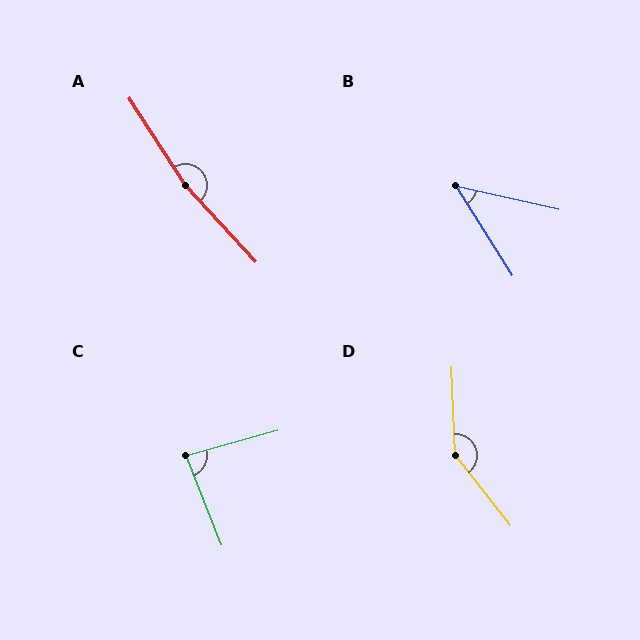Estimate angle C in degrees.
Approximately 84 degrees.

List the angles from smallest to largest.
B (45°), C (84°), D (144°), A (170°).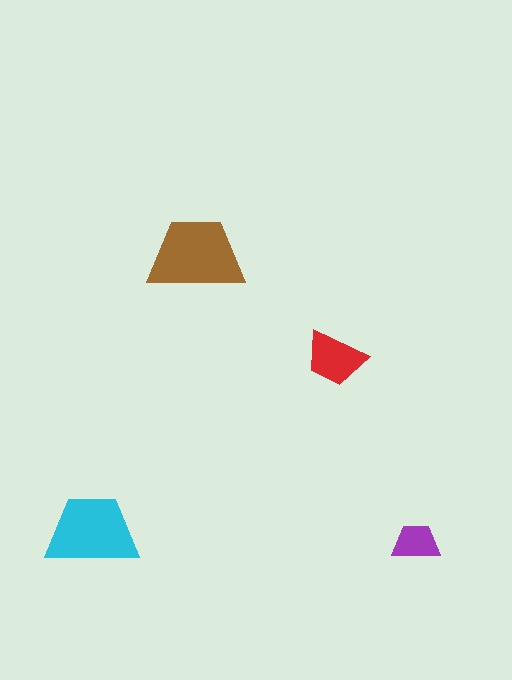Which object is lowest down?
The purple trapezoid is bottommost.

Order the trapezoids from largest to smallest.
the brown one, the cyan one, the red one, the purple one.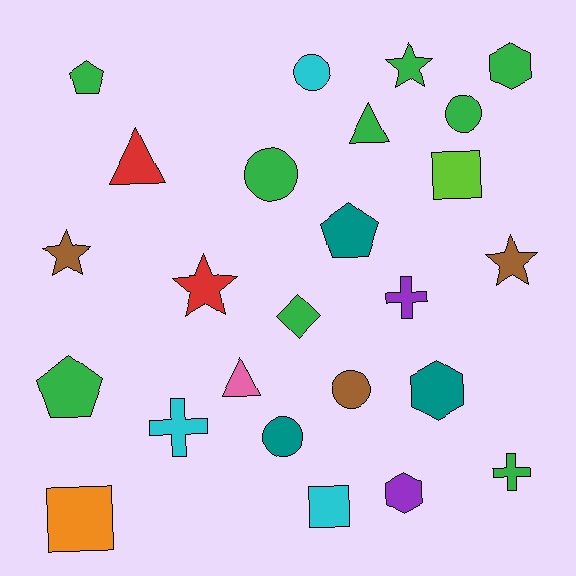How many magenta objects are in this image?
There are no magenta objects.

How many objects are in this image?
There are 25 objects.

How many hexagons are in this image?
There are 3 hexagons.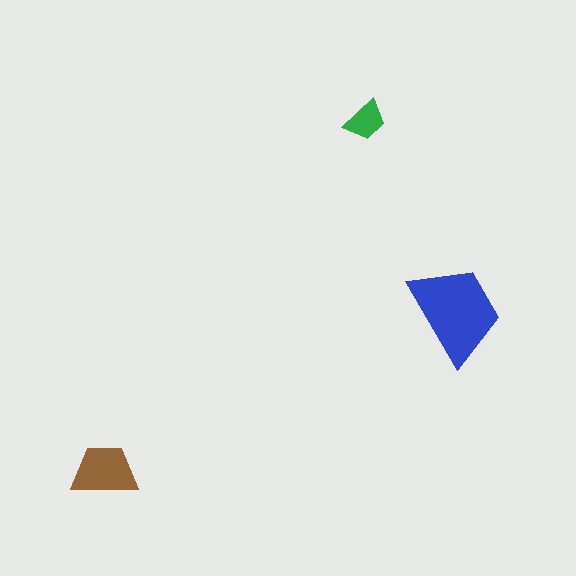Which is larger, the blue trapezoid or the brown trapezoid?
The blue one.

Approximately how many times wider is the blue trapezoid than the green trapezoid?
About 2.5 times wider.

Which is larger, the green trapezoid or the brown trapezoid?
The brown one.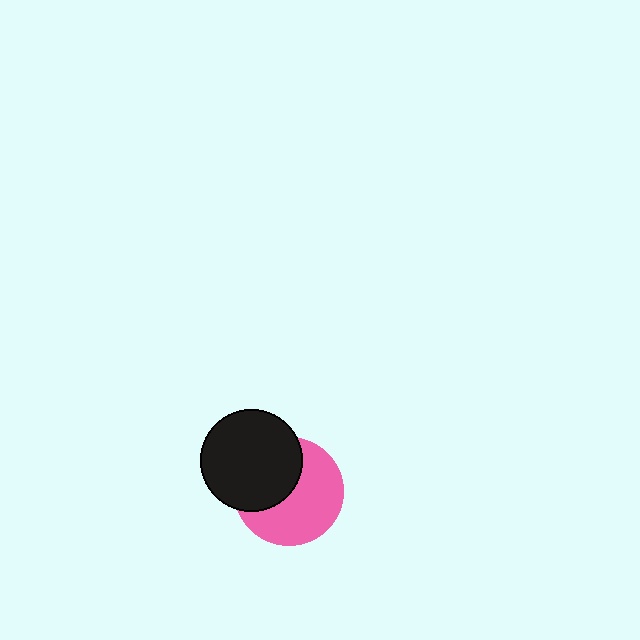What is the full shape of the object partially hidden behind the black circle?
The partially hidden object is a pink circle.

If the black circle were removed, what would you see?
You would see the complete pink circle.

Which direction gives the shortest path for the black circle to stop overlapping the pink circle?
Moving toward the upper-left gives the shortest separation.